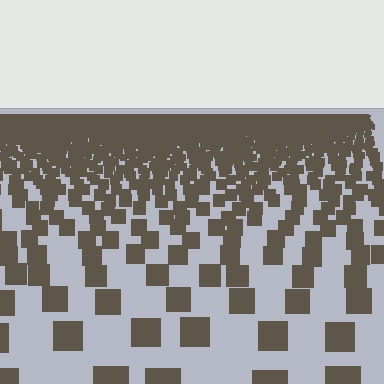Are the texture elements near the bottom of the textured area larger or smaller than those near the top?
Larger. Near the bottom, elements are closer to the viewer and appear at a bigger on-screen size.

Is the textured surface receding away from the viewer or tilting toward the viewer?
The surface is receding away from the viewer. Texture elements get smaller and denser toward the top.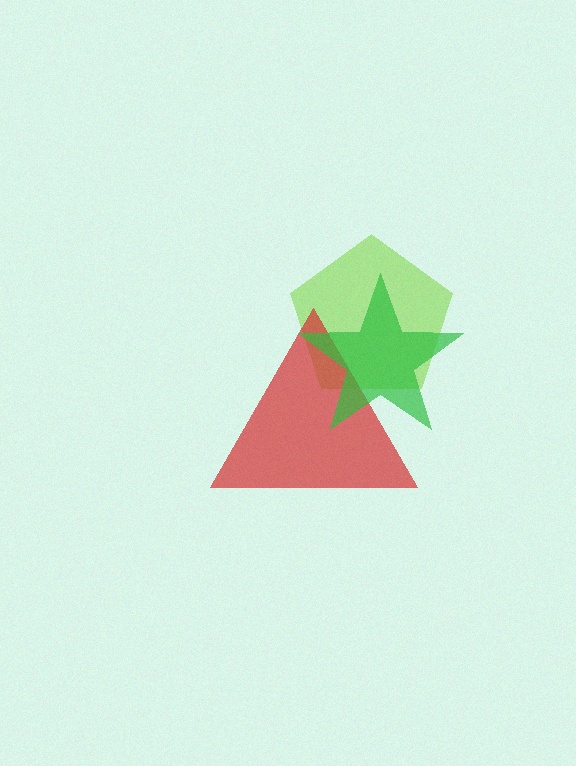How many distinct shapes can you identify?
There are 3 distinct shapes: a lime pentagon, a red triangle, a green star.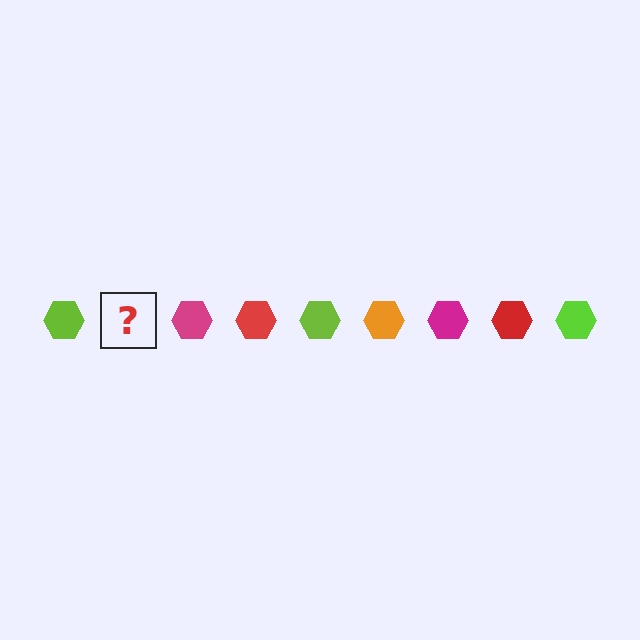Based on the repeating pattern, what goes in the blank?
The blank should be an orange hexagon.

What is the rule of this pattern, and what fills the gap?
The rule is that the pattern cycles through lime, orange, magenta, red hexagons. The gap should be filled with an orange hexagon.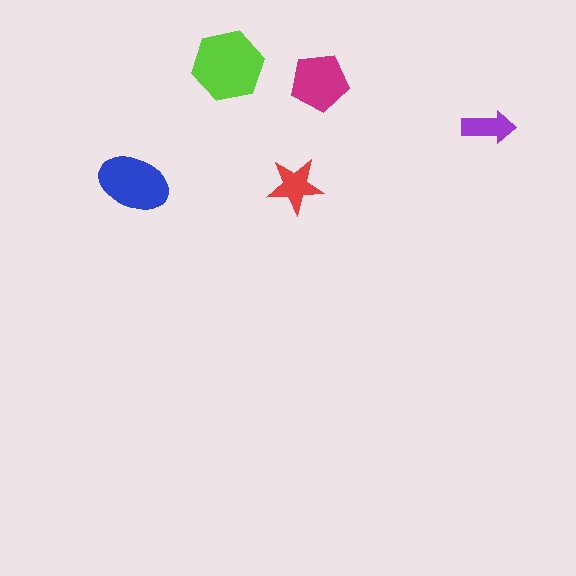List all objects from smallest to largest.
The purple arrow, the red star, the magenta pentagon, the blue ellipse, the lime hexagon.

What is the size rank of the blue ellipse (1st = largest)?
2nd.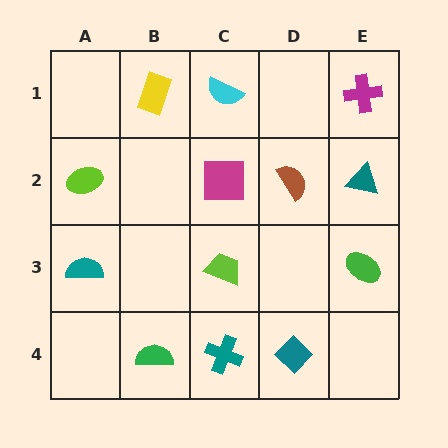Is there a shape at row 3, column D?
No, that cell is empty.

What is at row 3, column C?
A lime trapezoid.